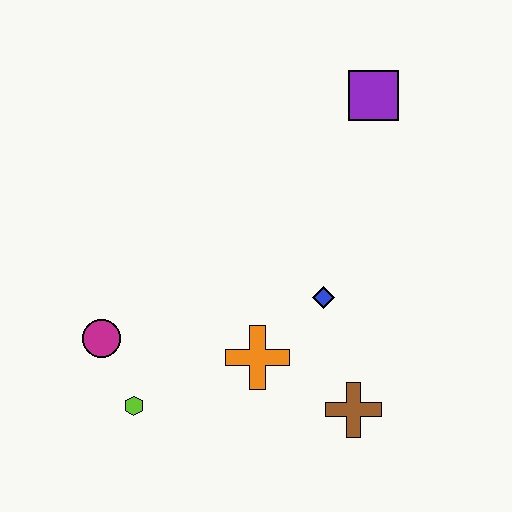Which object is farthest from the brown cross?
The purple square is farthest from the brown cross.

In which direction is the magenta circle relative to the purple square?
The magenta circle is to the left of the purple square.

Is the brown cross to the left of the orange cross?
No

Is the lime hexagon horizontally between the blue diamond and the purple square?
No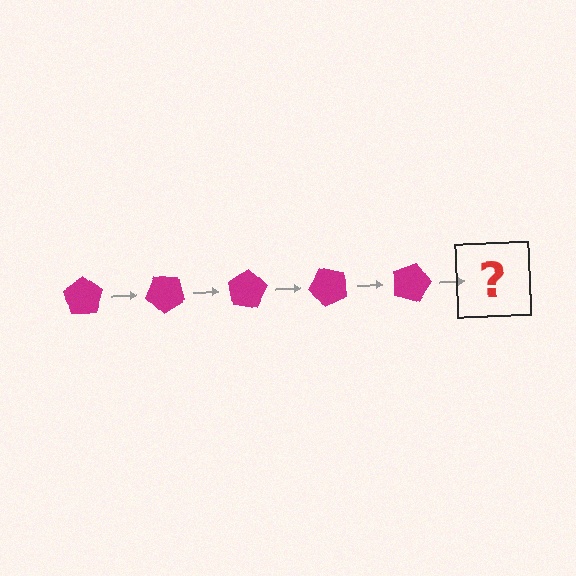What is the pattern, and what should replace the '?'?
The pattern is that the pentagon rotates 40 degrees each step. The '?' should be a magenta pentagon rotated 200 degrees.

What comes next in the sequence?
The next element should be a magenta pentagon rotated 200 degrees.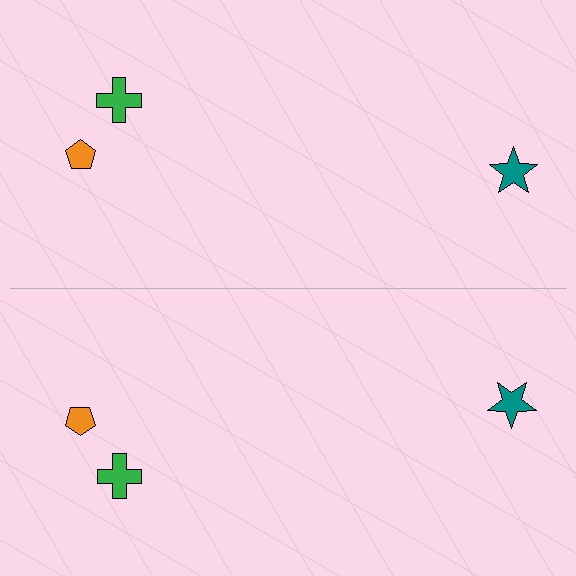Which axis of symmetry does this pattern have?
The pattern has a horizontal axis of symmetry running through the center of the image.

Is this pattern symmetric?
Yes, this pattern has bilateral (reflection) symmetry.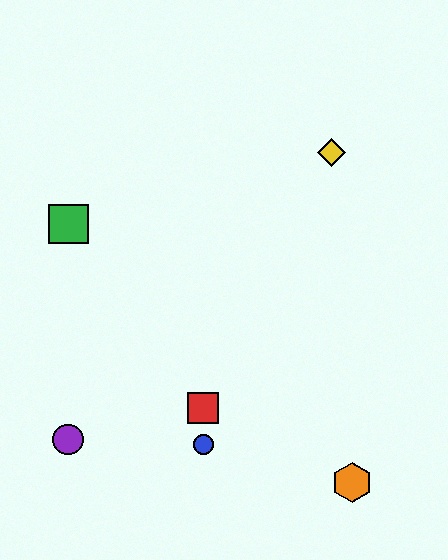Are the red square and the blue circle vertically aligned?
Yes, both are at x≈203.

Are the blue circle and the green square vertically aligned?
No, the blue circle is at x≈203 and the green square is at x≈69.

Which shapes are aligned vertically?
The red square, the blue circle are aligned vertically.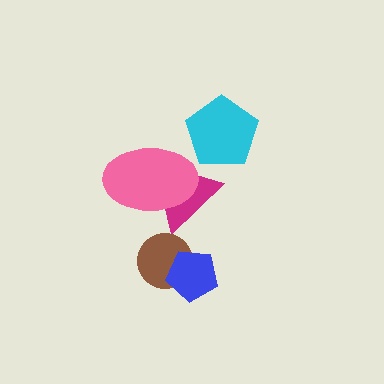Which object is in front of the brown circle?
The blue pentagon is in front of the brown circle.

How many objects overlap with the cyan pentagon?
1 object overlaps with the cyan pentagon.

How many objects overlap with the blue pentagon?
1 object overlaps with the blue pentagon.